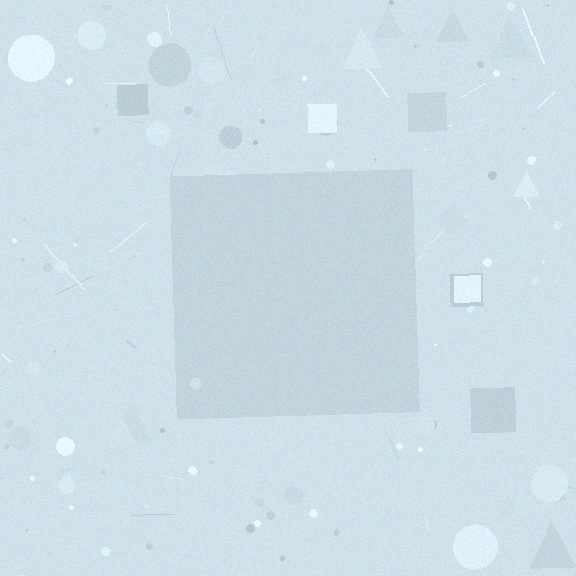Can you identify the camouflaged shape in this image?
The camouflaged shape is a square.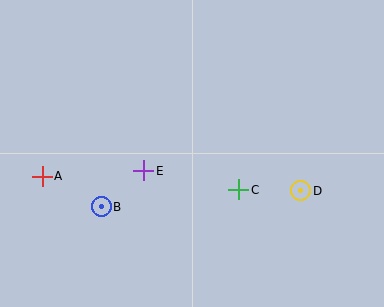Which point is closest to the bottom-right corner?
Point D is closest to the bottom-right corner.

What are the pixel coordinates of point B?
Point B is at (101, 207).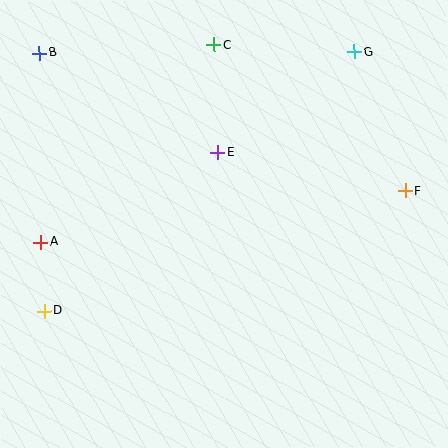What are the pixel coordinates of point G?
Point G is at (354, 51).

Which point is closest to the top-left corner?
Point B is closest to the top-left corner.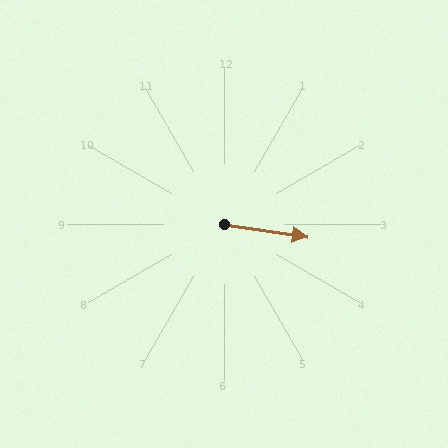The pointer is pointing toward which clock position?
Roughly 3 o'clock.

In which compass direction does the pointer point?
East.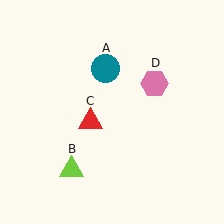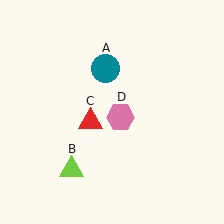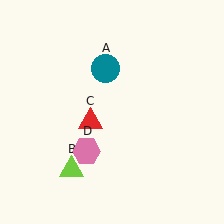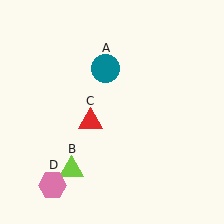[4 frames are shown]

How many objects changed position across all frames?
1 object changed position: pink hexagon (object D).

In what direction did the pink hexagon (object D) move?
The pink hexagon (object D) moved down and to the left.